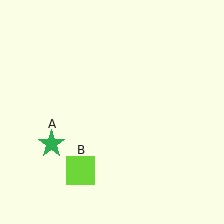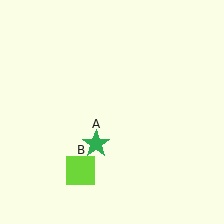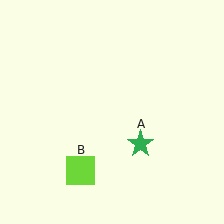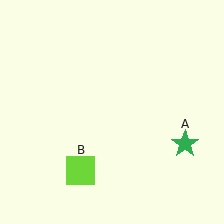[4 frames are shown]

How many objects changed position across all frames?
1 object changed position: green star (object A).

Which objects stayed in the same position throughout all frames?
Lime square (object B) remained stationary.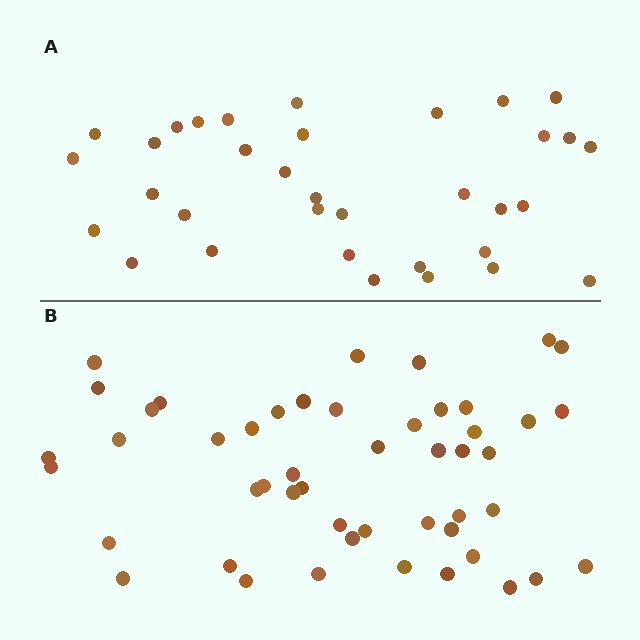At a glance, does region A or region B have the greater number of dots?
Region B (the bottom region) has more dots.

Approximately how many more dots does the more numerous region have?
Region B has approximately 15 more dots than region A.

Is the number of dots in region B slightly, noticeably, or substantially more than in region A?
Region B has noticeably more, but not dramatically so. The ratio is roughly 1.4 to 1.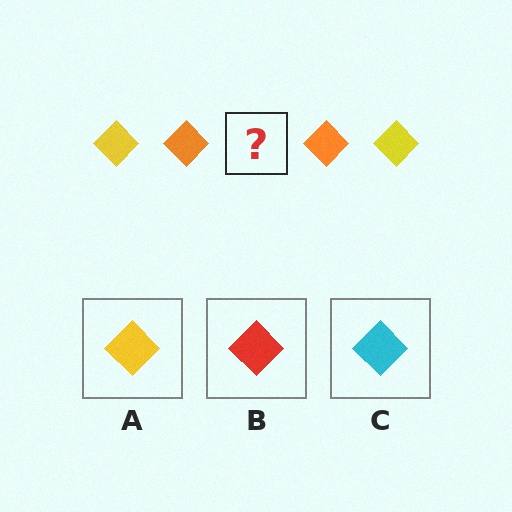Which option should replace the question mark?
Option A.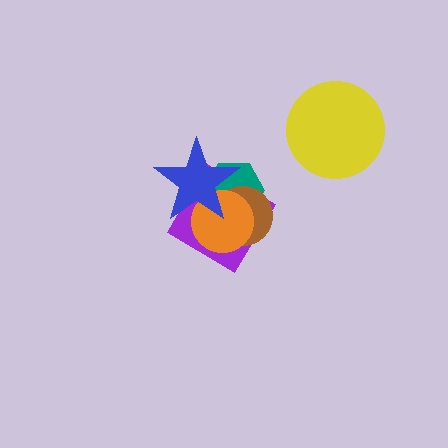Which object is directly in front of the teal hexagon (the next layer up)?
The brown circle is directly in front of the teal hexagon.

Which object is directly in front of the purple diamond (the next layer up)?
The teal hexagon is directly in front of the purple diamond.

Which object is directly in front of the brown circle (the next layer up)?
The orange circle is directly in front of the brown circle.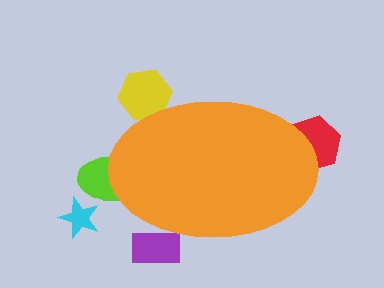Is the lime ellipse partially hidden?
Yes, the lime ellipse is partially hidden behind the orange ellipse.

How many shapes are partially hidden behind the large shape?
4 shapes are partially hidden.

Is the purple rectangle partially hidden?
Yes, the purple rectangle is partially hidden behind the orange ellipse.